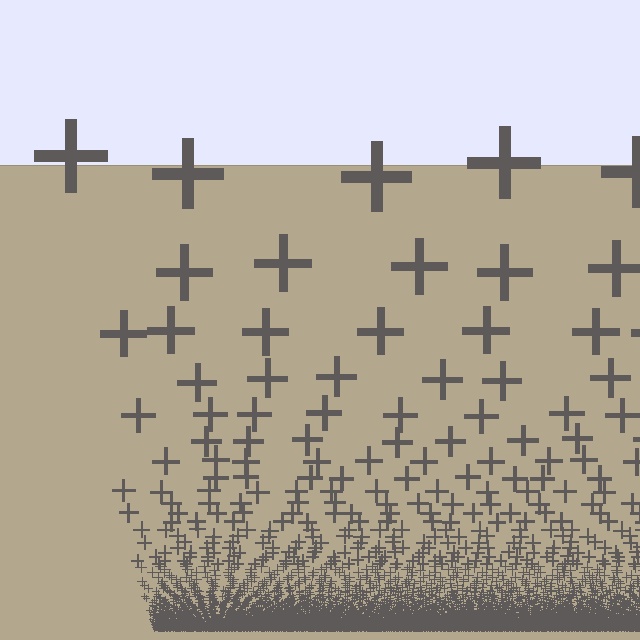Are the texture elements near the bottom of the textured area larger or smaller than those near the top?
Smaller. The gradient is inverted — elements near the bottom are smaller and denser.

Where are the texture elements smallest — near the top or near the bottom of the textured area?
Near the bottom.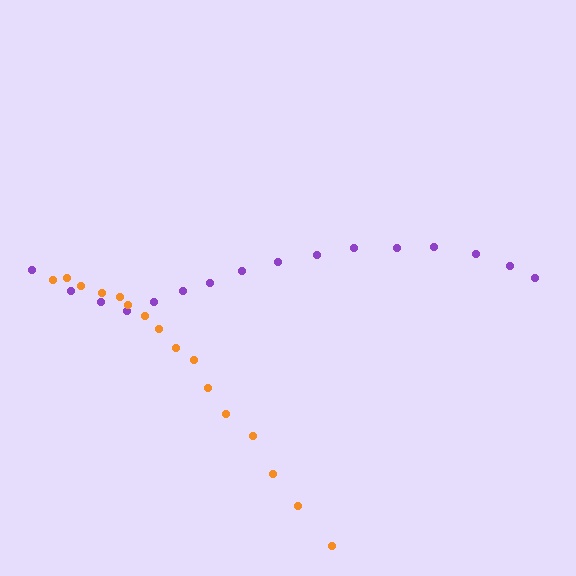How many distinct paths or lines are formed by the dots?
There are 2 distinct paths.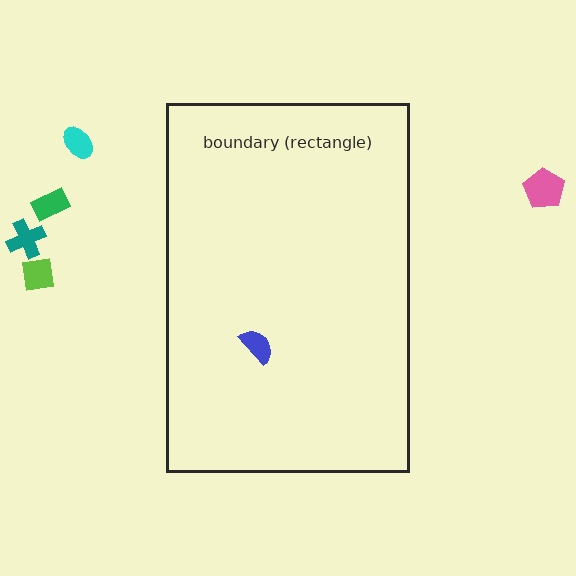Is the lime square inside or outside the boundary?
Outside.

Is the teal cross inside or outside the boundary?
Outside.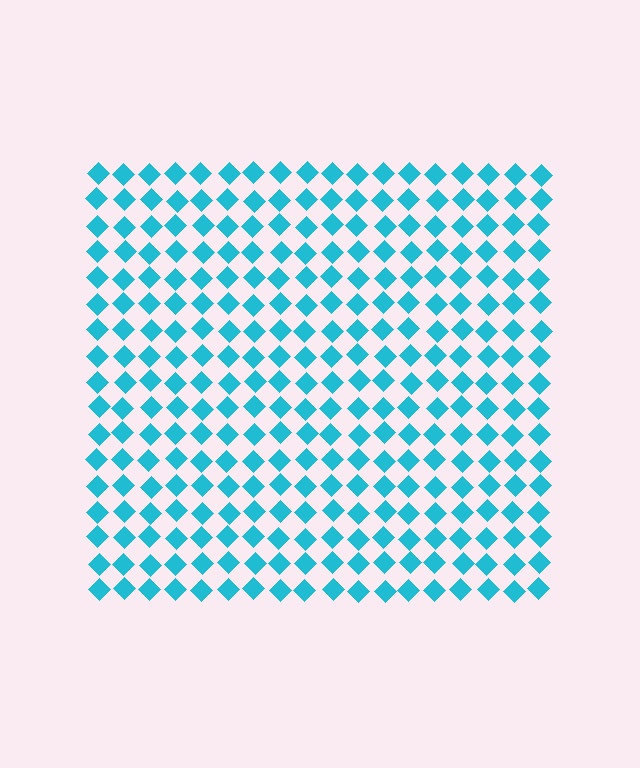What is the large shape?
The large shape is a square.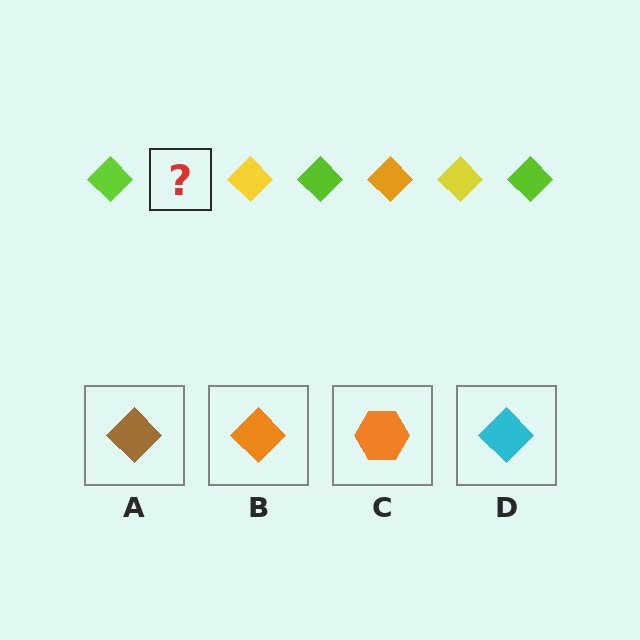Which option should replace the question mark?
Option B.